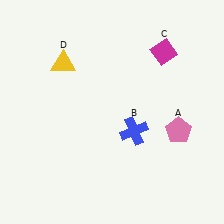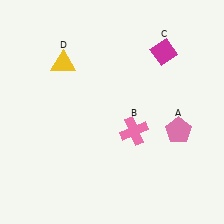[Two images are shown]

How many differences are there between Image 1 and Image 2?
There is 1 difference between the two images.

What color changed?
The cross (B) changed from blue in Image 1 to pink in Image 2.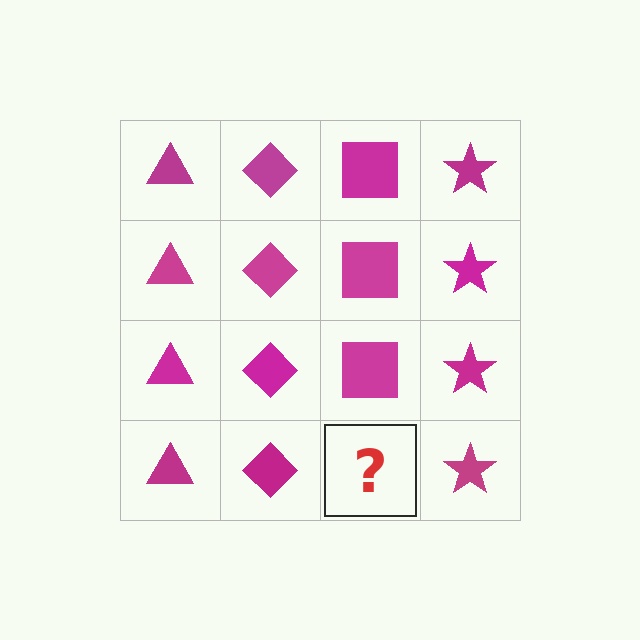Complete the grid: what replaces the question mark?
The question mark should be replaced with a magenta square.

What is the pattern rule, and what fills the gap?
The rule is that each column has a consistent shape. The gap should be filled with a magenta square.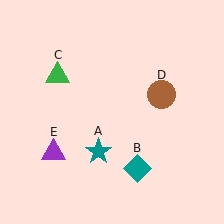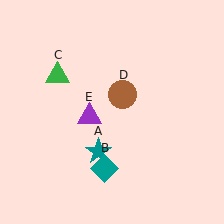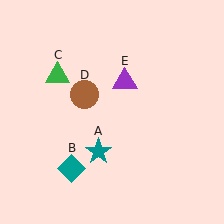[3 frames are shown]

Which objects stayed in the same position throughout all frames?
Teal star (object A) and green triangle (object C) remained stationary.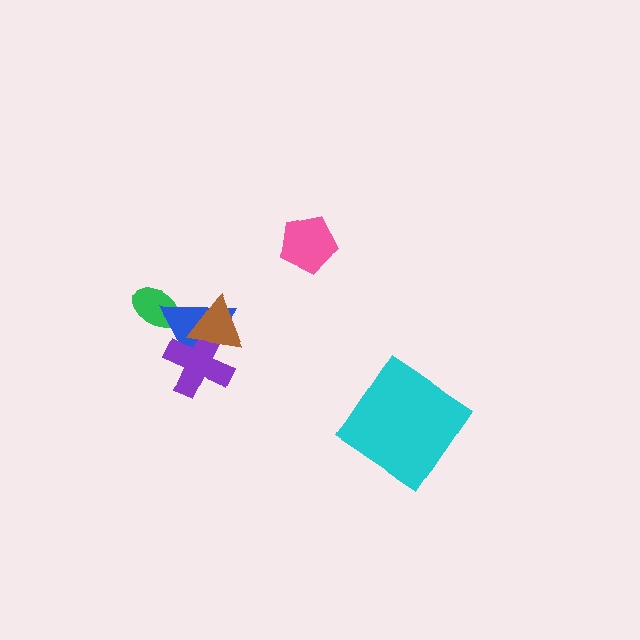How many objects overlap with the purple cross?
2 objects overlap with the purple cross.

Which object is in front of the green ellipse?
The blue triangle is in front of the green ellipse.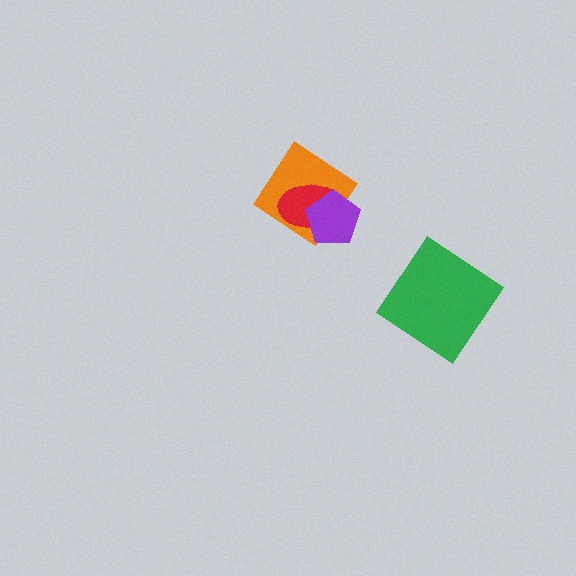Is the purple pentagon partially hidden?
No, no other shape covers it.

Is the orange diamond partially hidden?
Yes, it is partially covered by another shape.